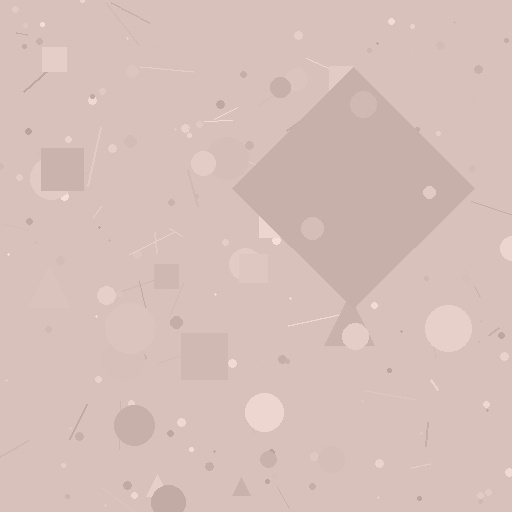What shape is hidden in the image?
A diamond is hidden in the image.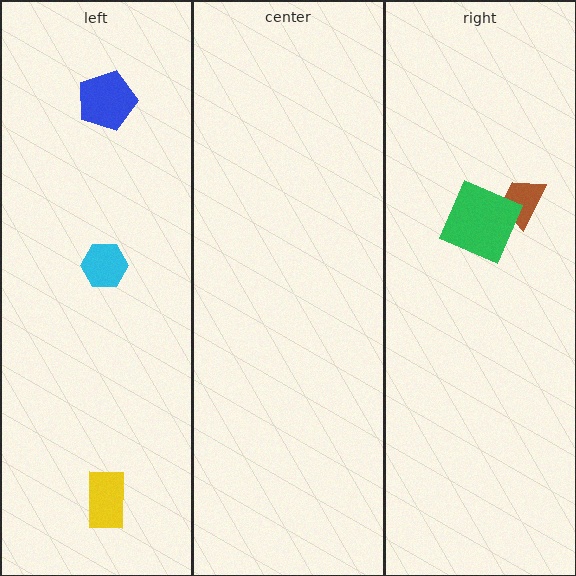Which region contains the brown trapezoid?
The right region.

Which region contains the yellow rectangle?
The left region.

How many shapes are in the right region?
2.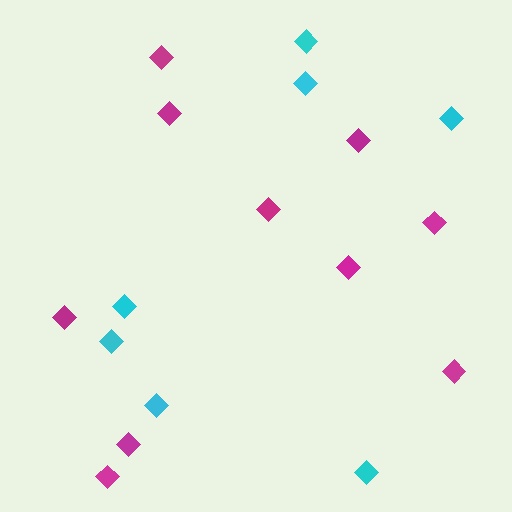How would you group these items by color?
There are 2 groups: one group of magenta diamonds (10) and one group of cyan diamonds (7).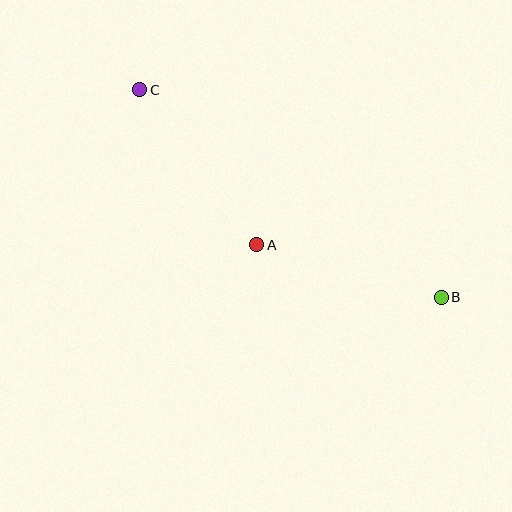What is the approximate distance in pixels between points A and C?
The distance between A and C is approximately 194 pixels.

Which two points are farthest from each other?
Points B and C are farthest from each other.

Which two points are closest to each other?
Points A and B are closest to each other.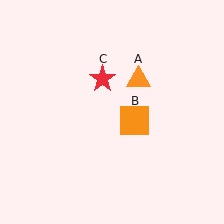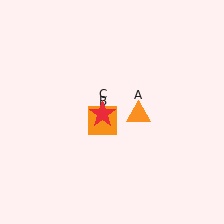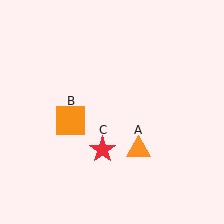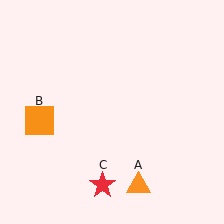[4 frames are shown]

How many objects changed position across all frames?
3 objects changed position: orange triangle (object A), orange square (object B), red star (object C).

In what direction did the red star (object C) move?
The red star (object C) moved down.